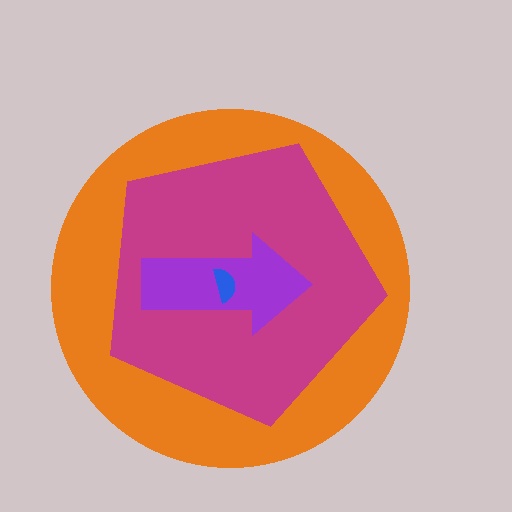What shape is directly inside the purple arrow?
The blue semicircle.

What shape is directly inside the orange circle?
The magenta pentagon.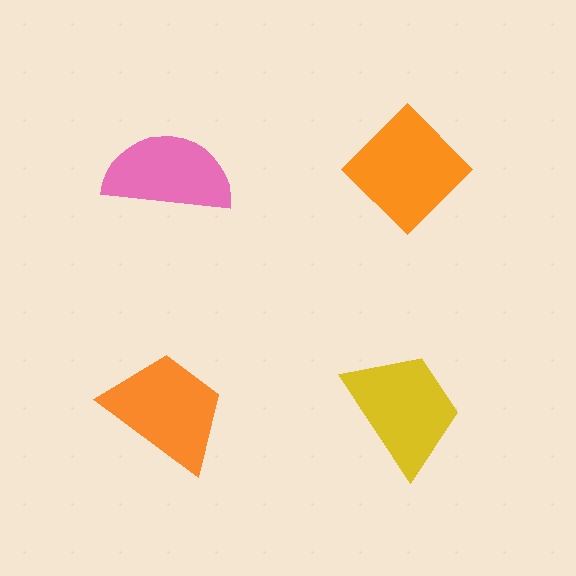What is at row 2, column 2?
A yellow trapezoid.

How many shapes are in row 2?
2 shapes.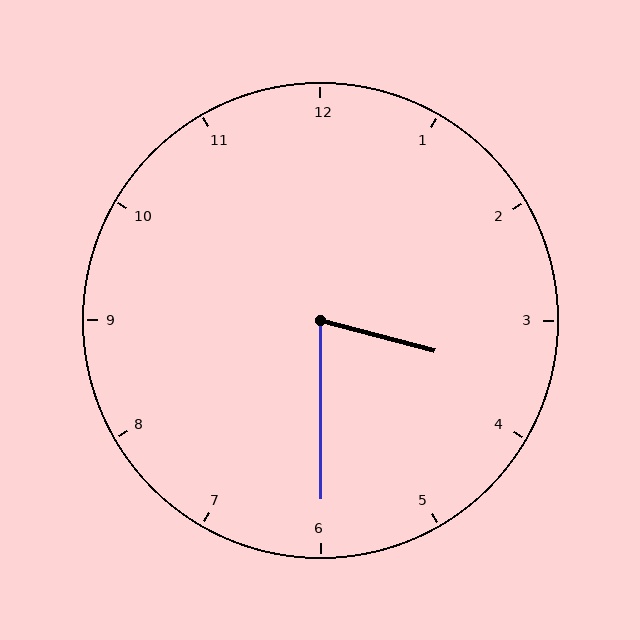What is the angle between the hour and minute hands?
Approximately 75 degrees.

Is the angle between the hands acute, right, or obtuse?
It is acute.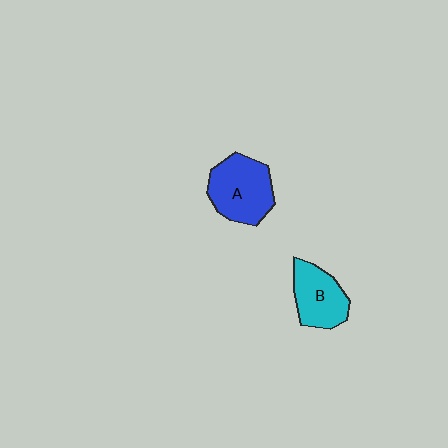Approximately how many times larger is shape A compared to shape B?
Approximately 1.3 times.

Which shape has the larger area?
Shape A (blue).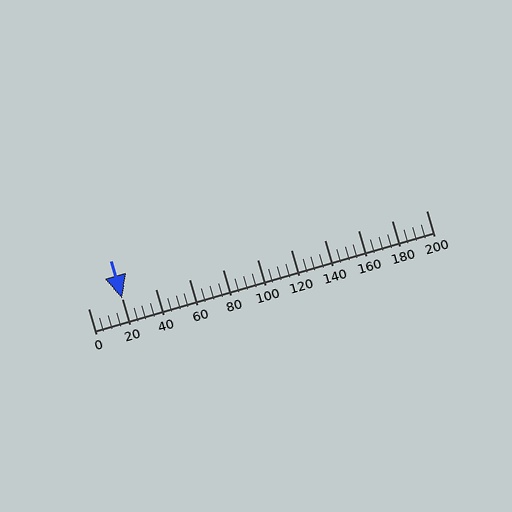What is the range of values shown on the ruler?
The ruler shows values from 0 to 200.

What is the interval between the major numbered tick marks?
The major tick marks are spaced 20 units apart.